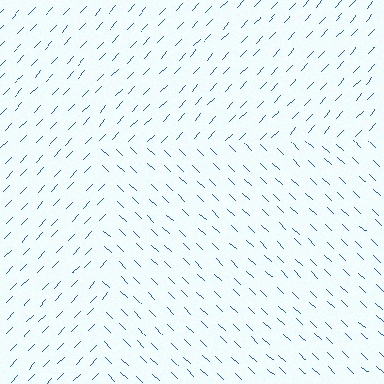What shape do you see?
I see a rectangle.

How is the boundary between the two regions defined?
The boundary is defined purely by a change in line orientation (approximately 89 degrees difference). All lines are the same color and thickness.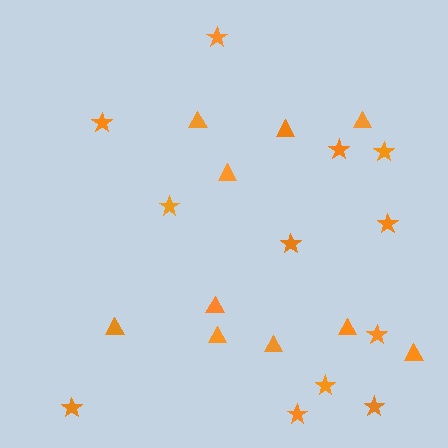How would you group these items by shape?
There are 2 groups: one group of stars (12) and one group of triangles (10).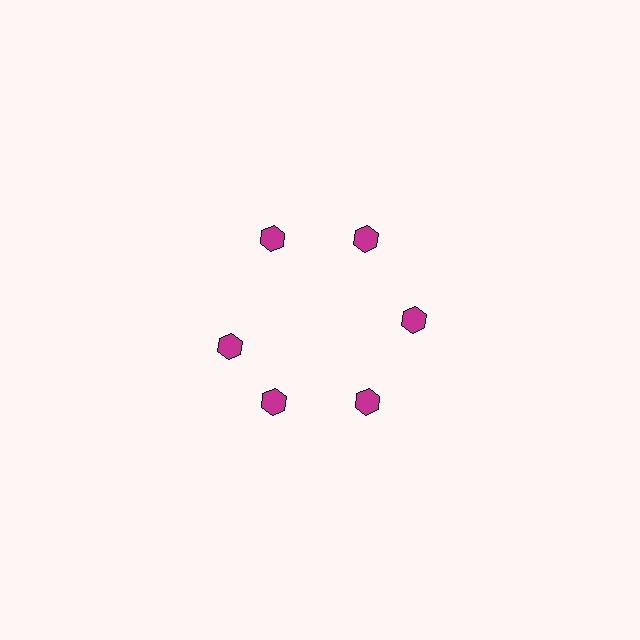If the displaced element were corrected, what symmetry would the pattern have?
It would have 6-fold rotational symmetry — the pattern would map onto itself every 60 degrees.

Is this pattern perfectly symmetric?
No. The 6 magenta hexagons are arranged in a ring, but one element near the 9 o'clock position is rotated out of alignment along the ring, breaking the 6-fold rotational symmetry.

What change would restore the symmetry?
The symmetry would be restored by rotating it back into even spacing with its neighbors so that all 6 hexagons sit at equal angles and equal distance from the center.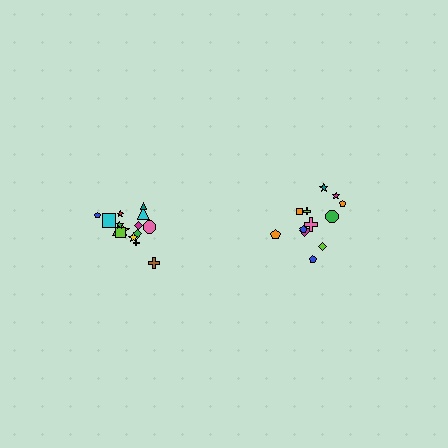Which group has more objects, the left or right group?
The left group.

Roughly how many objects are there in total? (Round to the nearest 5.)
Roughly 25 objects in total.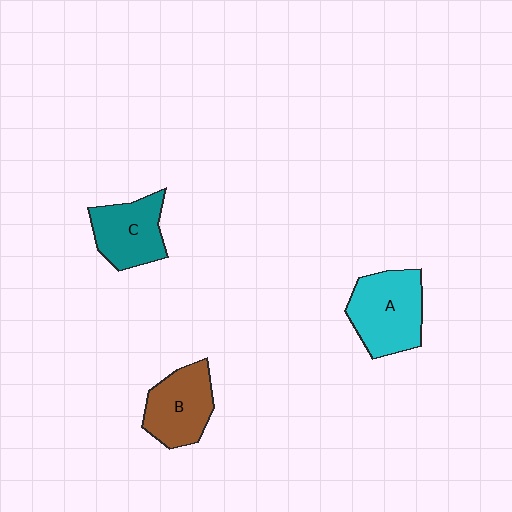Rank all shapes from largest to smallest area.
From largest to smallest: A (cyan), B (brown), C (teal).